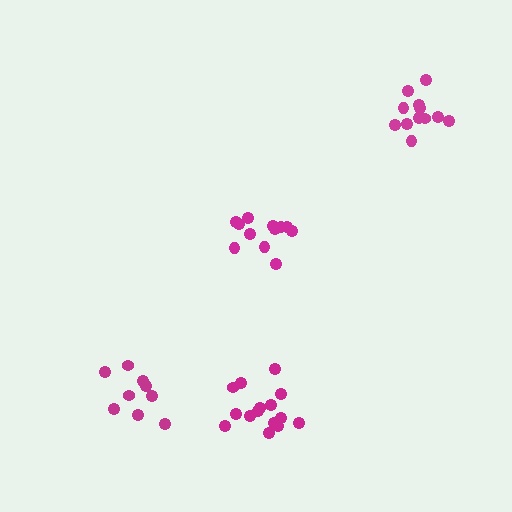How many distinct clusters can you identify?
There are 4 distinct clusters.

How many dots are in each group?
Group 1: 9 dots, Group 2: 15 dots, Group 3: 12 dots, Group 4: 12 dots (48 total).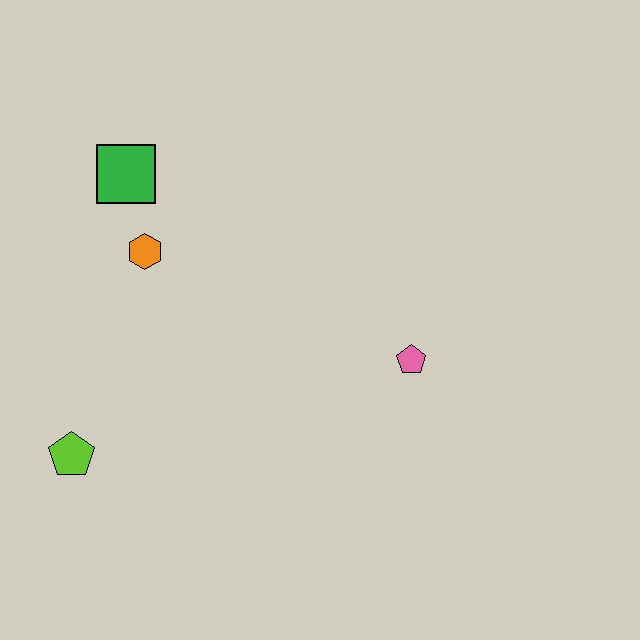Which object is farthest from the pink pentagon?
The lime pentagon is farthest from the pink pentagon.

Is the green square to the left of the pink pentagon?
Yes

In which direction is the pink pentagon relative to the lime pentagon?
The pink pentagon is to the right of the lime pentagon.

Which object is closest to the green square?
The orange hexagon is closest to the green square.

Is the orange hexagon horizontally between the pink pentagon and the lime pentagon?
Yes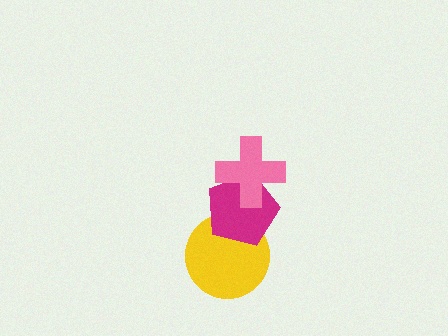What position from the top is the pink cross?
The pink cross is 1st from the top.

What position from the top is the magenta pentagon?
The magenta pentagon is 2nd from the top.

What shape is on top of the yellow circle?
The magenta pentagon is on top of the yellow circle.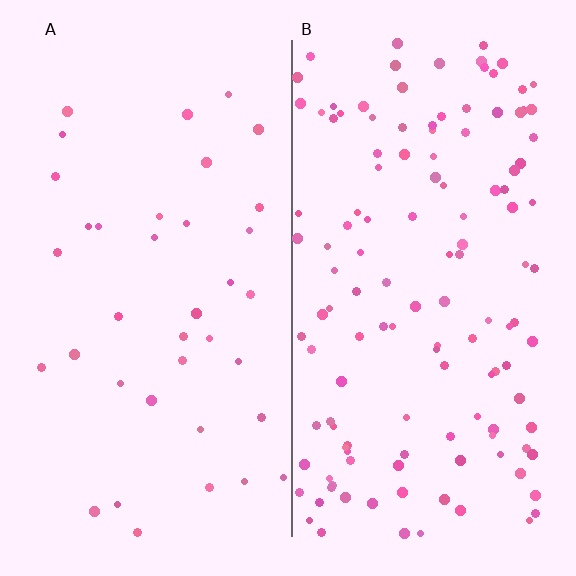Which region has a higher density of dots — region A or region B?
B (the right).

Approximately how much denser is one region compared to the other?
Approximately 3.5× — region B over region A.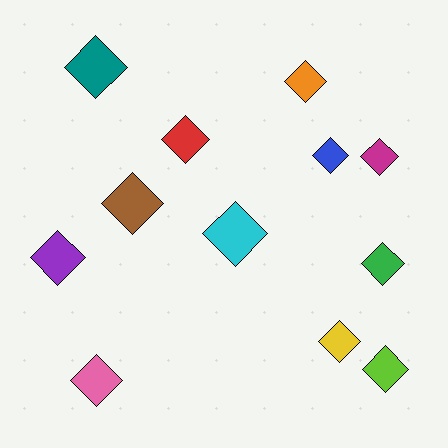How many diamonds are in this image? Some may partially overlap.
There are 12 diamonds.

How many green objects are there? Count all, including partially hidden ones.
There is 1 green object.